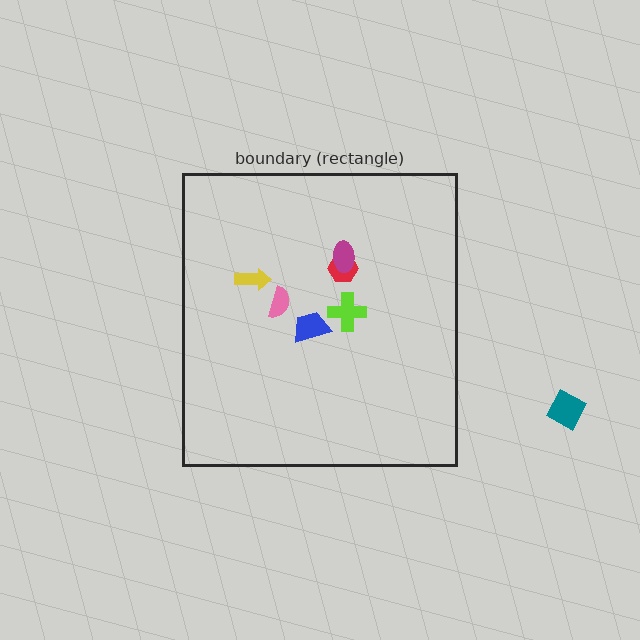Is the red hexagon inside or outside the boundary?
Inside.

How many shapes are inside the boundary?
6 inside, 1 outside.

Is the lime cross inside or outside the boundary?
Inside.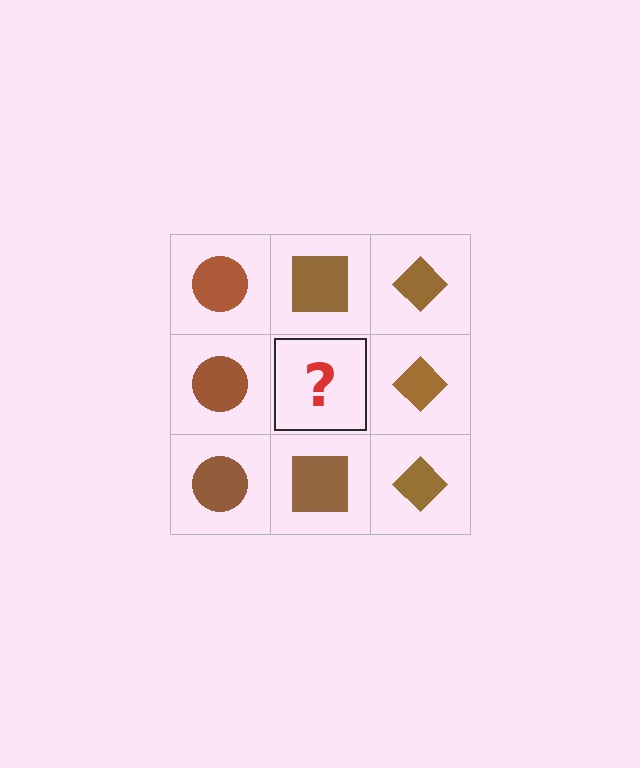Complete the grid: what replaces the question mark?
The question mark should be replaced with a brown square.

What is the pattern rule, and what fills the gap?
The rule is that each column has a consistent shape. The gap should be filled with a brown square.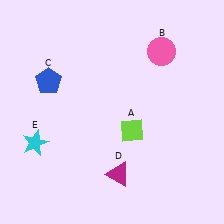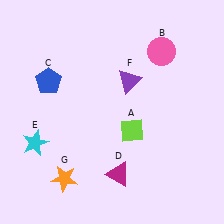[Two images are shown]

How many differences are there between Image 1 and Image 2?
There are 2 differences between the two images.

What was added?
A purple triangle (F), an orange star (G) were added in Image 2.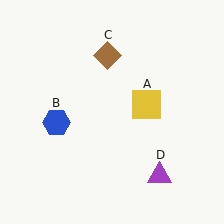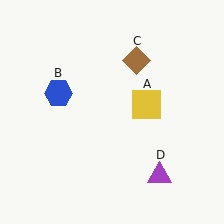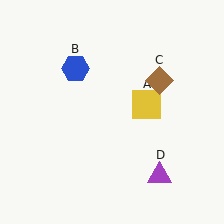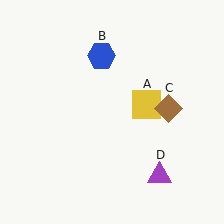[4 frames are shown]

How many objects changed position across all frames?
2 objects changed position: blue hexagon (object B), brown diamond (object C).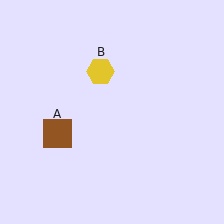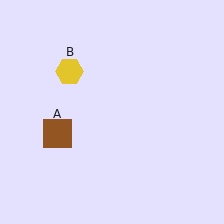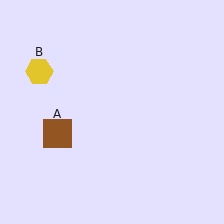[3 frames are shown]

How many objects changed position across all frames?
1 object changed position: yellow hexagon (object B).